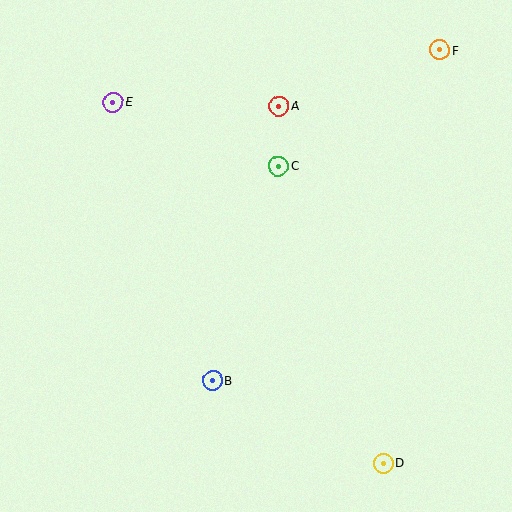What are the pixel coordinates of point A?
Point A is at (279, 106).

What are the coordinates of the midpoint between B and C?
The midpoint between B and C is at (245, 273).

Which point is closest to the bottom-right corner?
Point D is closest to the bottom-right corner.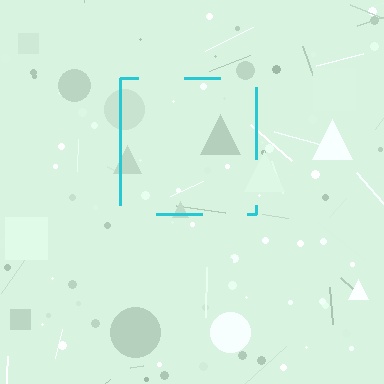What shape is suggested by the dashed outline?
The dashed outline suggests a square.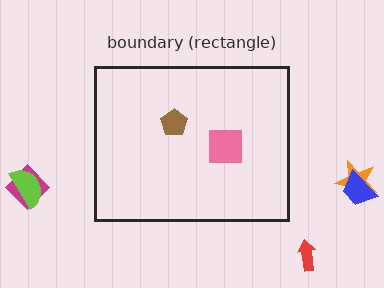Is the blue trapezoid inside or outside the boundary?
Outside.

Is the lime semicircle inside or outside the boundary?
Outside.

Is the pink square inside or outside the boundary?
Inside.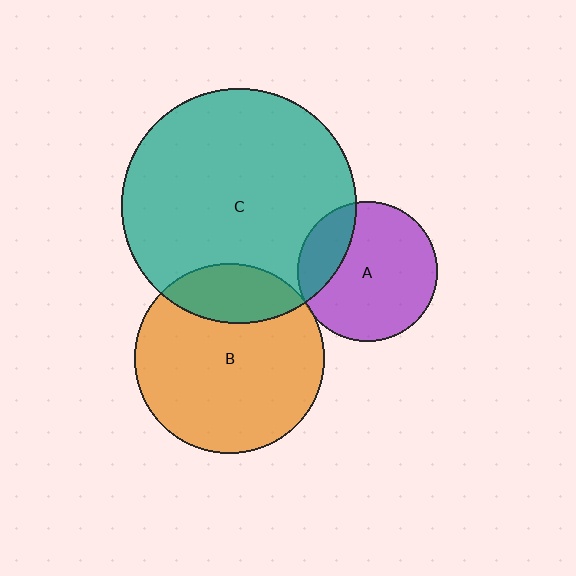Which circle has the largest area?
Circle C (teal).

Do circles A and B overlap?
Yes.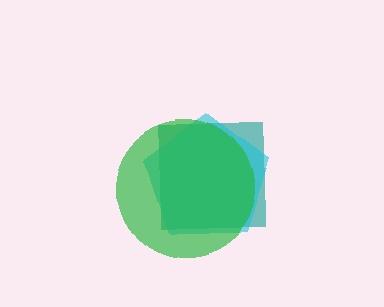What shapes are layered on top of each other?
The layered shapes are: a teal square, a cyan pentagon, a green circle.